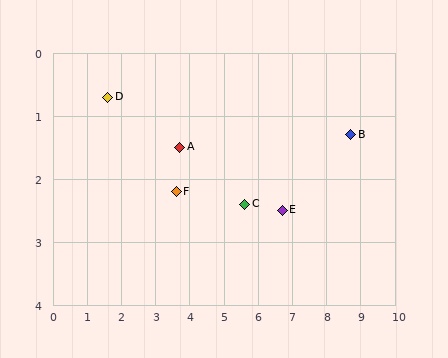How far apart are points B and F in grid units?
Points B and F are about 5.2 grid units apart.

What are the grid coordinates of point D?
Point D is at approximately (1.6, 0.7).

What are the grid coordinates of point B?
Point B is at approximately (8.7, 1.3).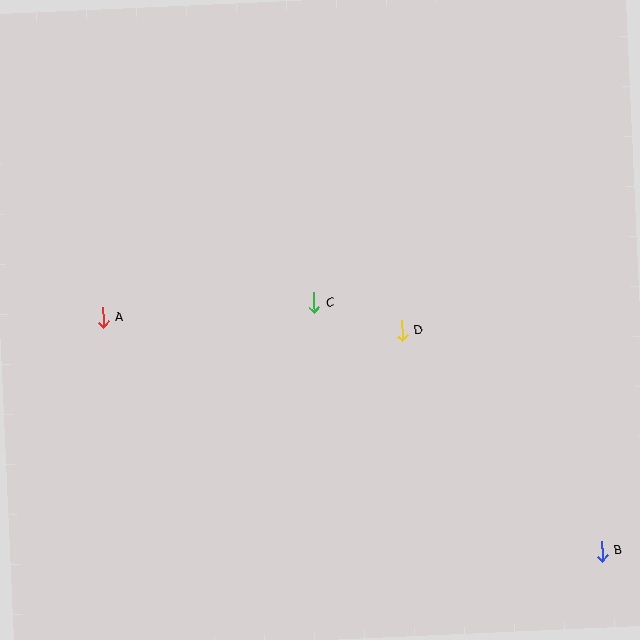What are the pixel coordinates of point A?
Point A is at (103, 317).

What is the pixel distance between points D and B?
The distance between D and B is 298 pixels.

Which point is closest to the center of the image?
Point C at (314, 303) is closest to the center.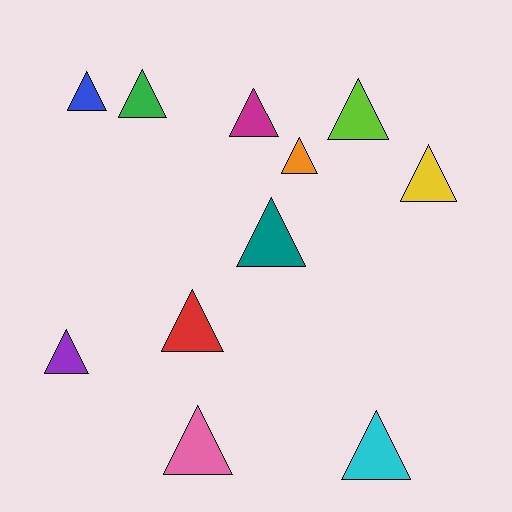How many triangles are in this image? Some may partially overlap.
There are 11 triangles.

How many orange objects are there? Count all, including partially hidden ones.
There is 1 orange object.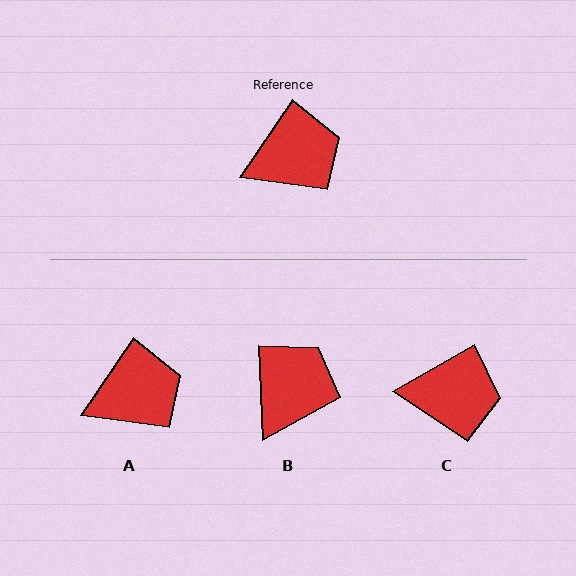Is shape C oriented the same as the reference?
No, it is off by about 26 degrees.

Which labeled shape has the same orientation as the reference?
A.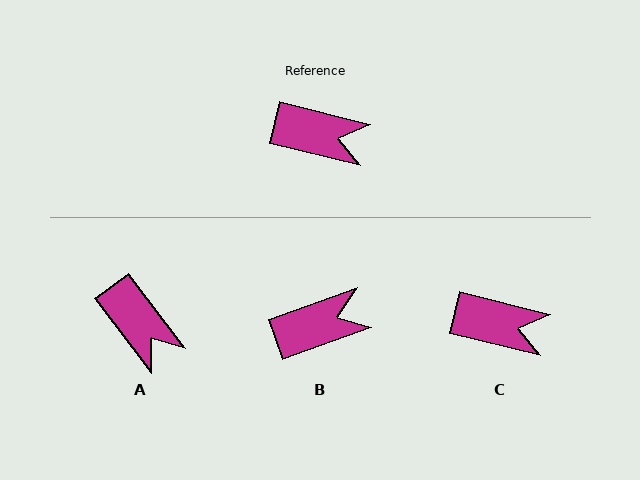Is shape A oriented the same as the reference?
No, it is off by about 39 degrees.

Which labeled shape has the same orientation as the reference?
C.